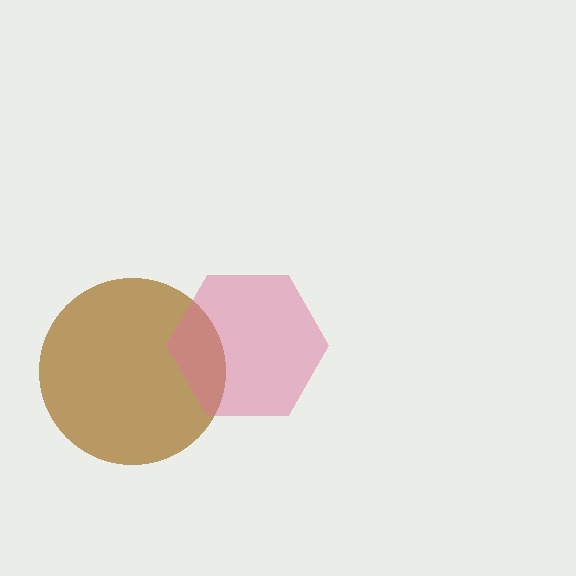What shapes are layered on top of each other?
The layered shapes are: a brown circle, a pink hexagon.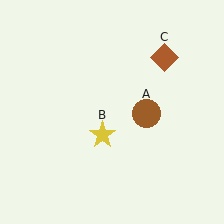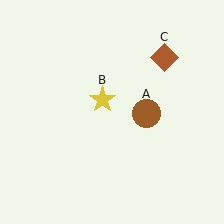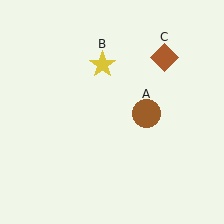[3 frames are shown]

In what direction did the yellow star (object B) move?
The yellow star (object B) moved up.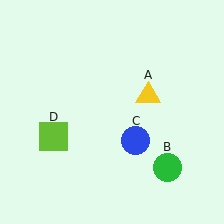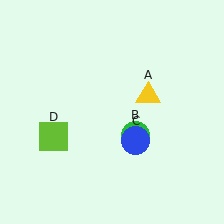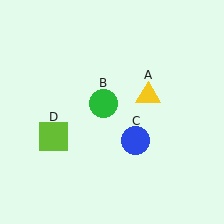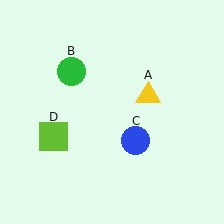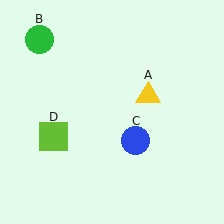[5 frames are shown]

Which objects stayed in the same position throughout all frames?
Yellow triangle (object A) and blue circle (object C) and lime square (object D) remained stationary.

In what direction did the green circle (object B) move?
The green circle (object B) moved up and to the left.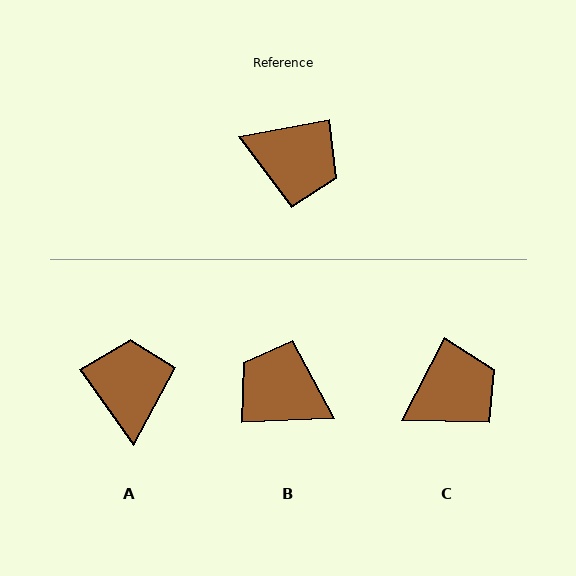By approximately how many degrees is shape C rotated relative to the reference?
Approximately 52 degrees counter-clockwise.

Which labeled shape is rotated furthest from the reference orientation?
B, about 172 degrees away.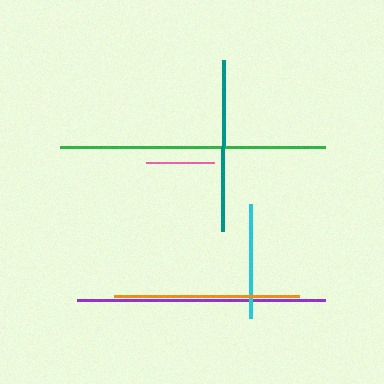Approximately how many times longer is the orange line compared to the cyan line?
The orange line is approximately 1.6 times the length of the cyan line.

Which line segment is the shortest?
The pink line is the shortest at approximately 68 pixels.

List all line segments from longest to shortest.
From longest to shortest: green, purple, orange, teal, cyan, pink.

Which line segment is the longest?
The green line is the longest at approximately 266 pixels.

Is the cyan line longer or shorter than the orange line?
The orange line is longer than the cyan line.